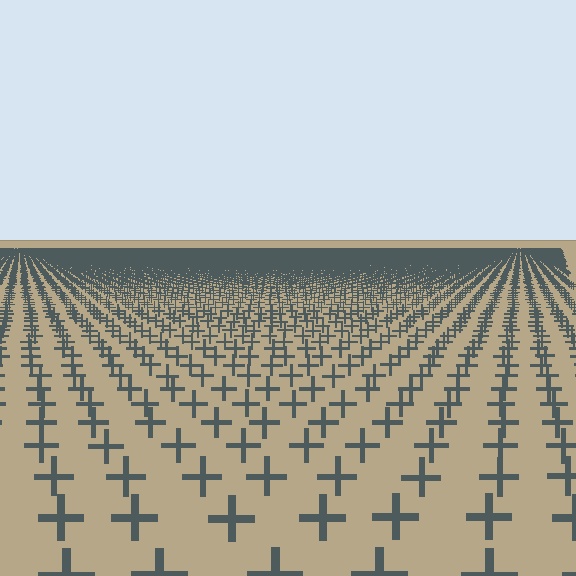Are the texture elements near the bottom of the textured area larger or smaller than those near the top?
Larger. Near the bottom, elements are closer to the viewer and appear at a bigger on-screen size.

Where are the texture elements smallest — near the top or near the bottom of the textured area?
Near the top.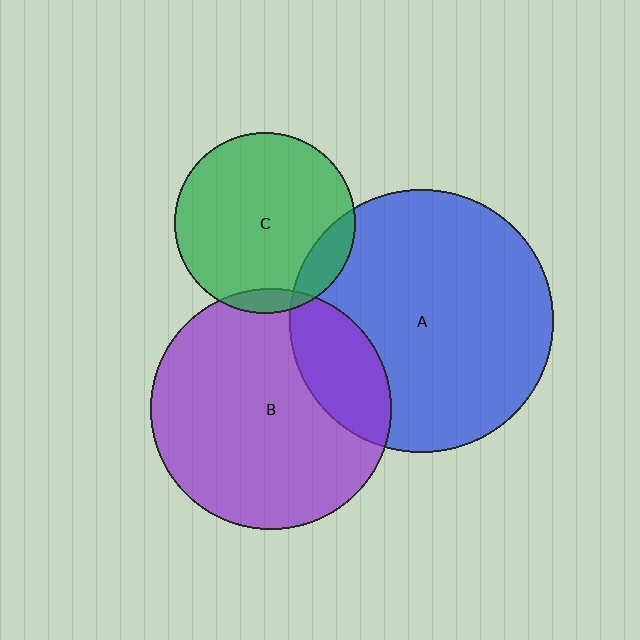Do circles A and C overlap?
Yes.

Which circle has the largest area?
Circle A (blue).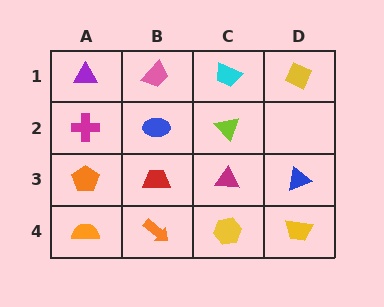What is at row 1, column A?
A purple triangle.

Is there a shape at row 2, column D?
No, that cell is empty.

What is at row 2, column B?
A blue ellipse.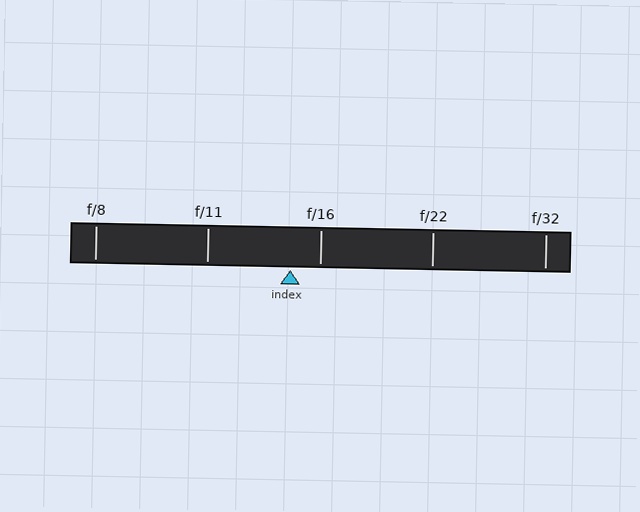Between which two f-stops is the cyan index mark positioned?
The index mark is between f/11 and f/16.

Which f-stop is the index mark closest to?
The index mark is closest to f/16.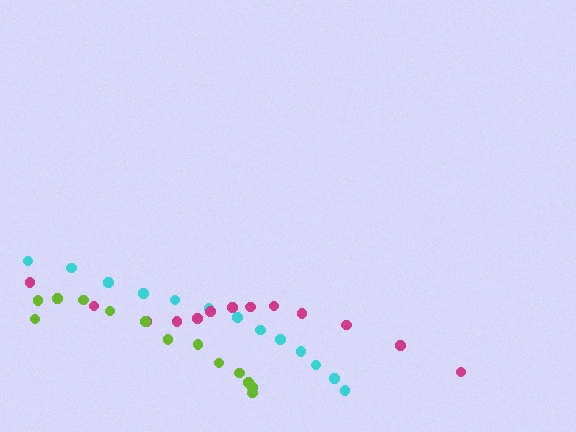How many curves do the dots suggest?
There are 3 distinct paths.